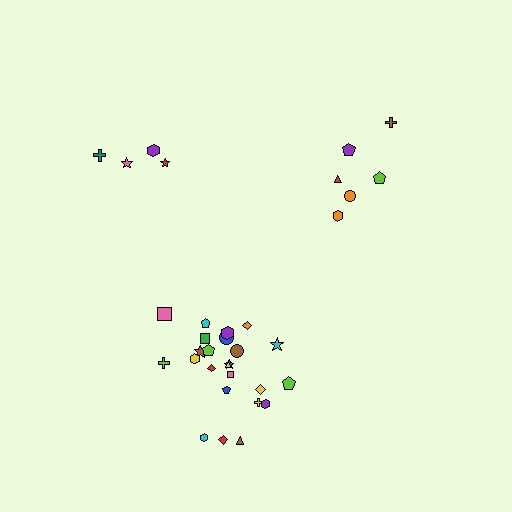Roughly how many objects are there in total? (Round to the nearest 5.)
Roughly 35 objects in total.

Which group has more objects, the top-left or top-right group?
The top-right group.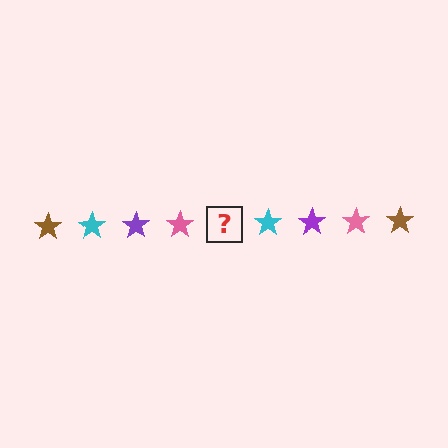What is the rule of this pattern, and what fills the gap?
The rule is that the pattern cycles through brown, cyan, purple, pink stars. The gap should be filled with a brown star.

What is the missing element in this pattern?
The missing element is a brown star.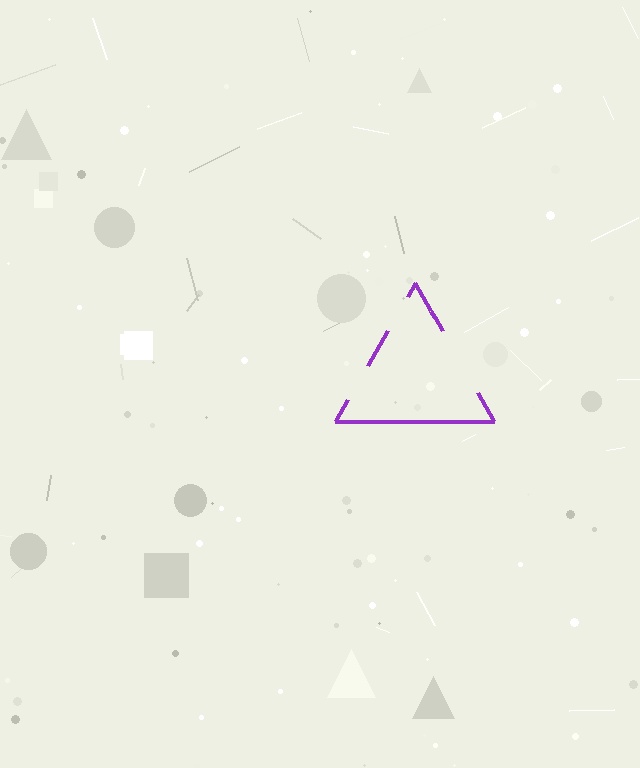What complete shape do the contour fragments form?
The contour fragments form a triangle.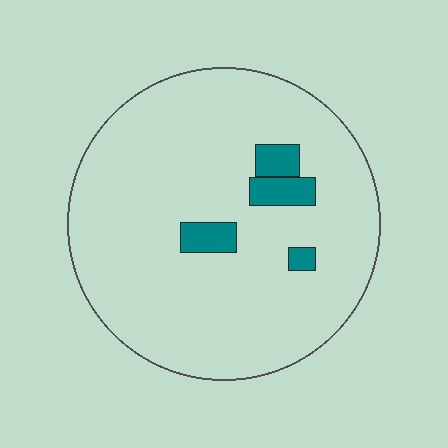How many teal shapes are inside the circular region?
4.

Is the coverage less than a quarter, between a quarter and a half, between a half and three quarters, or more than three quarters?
Less than a quarter.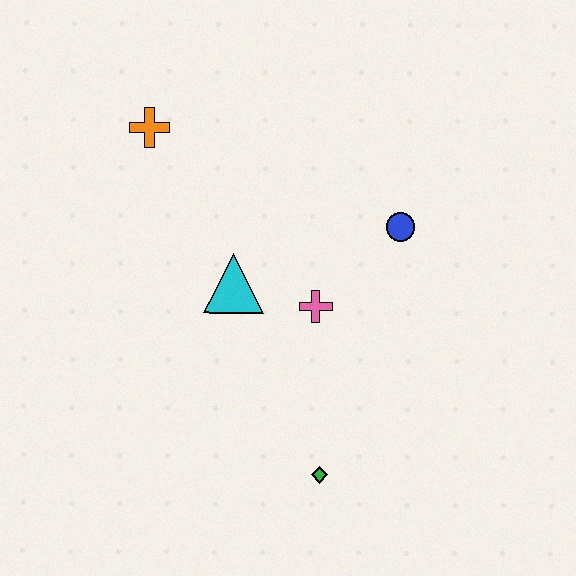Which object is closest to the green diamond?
The pink cross is closest to the green diamond.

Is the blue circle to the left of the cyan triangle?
No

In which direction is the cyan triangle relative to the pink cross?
The cyan triangle is to the left of the pink cross.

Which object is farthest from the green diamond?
The orange cross is farthest from the green diamond.